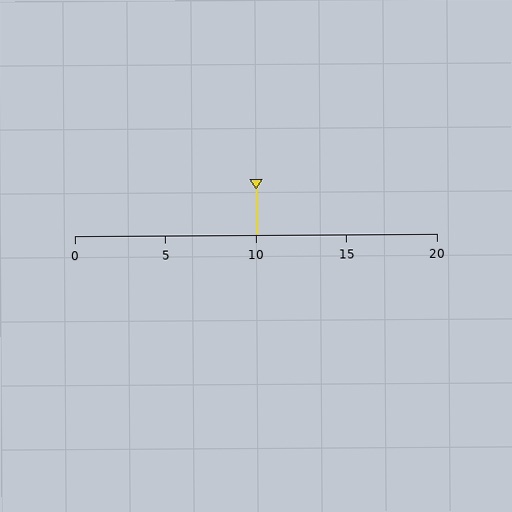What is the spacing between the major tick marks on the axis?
The major ticks are spaced 5 apart.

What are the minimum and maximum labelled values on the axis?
The axis runs from 0 to 20.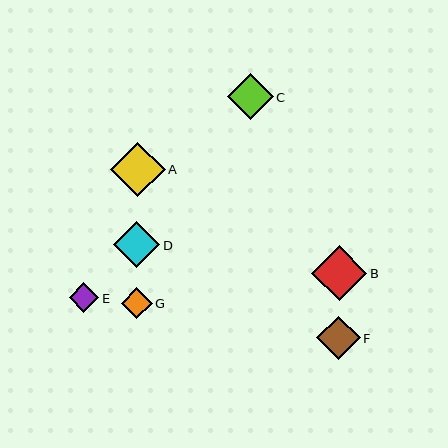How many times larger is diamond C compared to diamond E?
Diamond C is approximately 1.5 times the size of diamond E.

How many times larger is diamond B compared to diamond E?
Diamond B is approximately 1.9 times the size of diamond E.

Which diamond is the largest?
Diamond B is the largest with a size of approximately 55 pixels.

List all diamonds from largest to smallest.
From largest to smallest: B, A, D, C, F, G, E.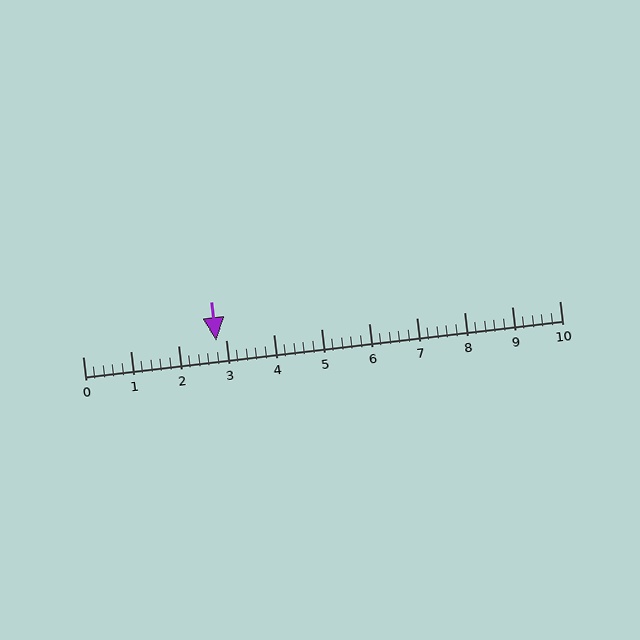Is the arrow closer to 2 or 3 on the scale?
The arrow is closer to 3.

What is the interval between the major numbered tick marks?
The major tick marks are spaced 1 units apart.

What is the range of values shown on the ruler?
The ruler shows values from 0 to 10.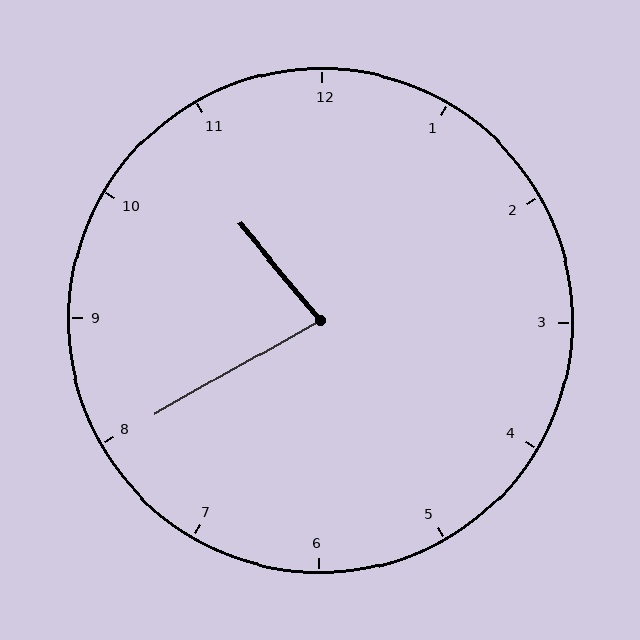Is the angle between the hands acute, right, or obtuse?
It is acute.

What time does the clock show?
10:40.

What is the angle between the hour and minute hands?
Approximately 80 degrees.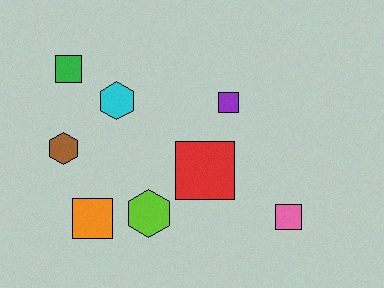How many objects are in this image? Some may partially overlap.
There are 8 objects.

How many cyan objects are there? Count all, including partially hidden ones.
There is 1 cyan object.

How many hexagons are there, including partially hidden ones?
There are 3 hexagons.